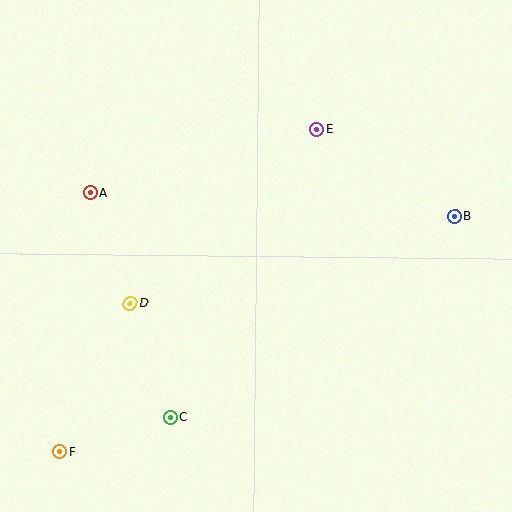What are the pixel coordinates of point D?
Point D is at (130, 303).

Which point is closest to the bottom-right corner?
Point B is closest to the bottom-right corner.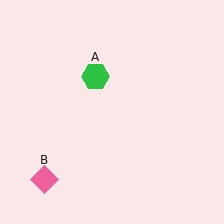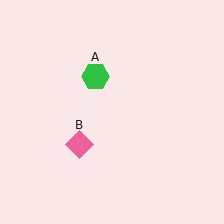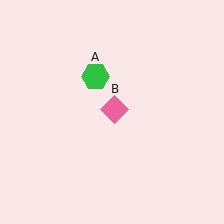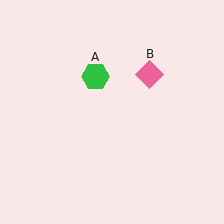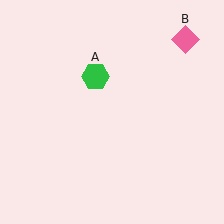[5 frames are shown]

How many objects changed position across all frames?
1 object changed position: pink diamond (object B).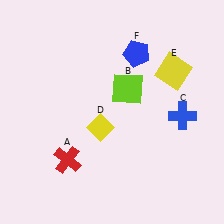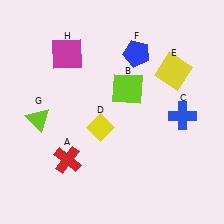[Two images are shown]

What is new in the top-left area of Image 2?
A magenta square (H) was added in the top-left area of Image 2.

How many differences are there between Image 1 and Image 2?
There are 2 differences between the two images.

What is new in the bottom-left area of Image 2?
A lime triangle (G) was added in the bottom-left area of Image 2.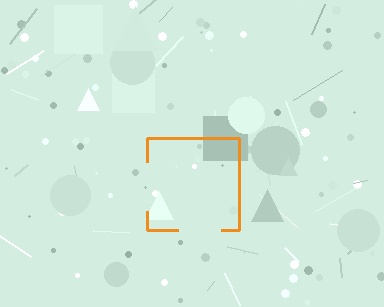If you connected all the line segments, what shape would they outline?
They would outline a square.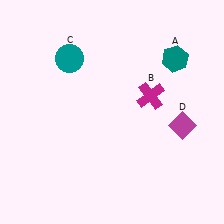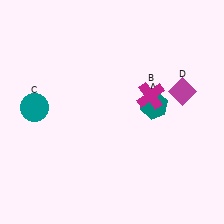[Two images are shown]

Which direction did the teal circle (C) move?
The teal circle (C) moved down.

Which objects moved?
The objects that moved are: the teal hexagon (A), the teal circle (C), the magenta diamond (D).